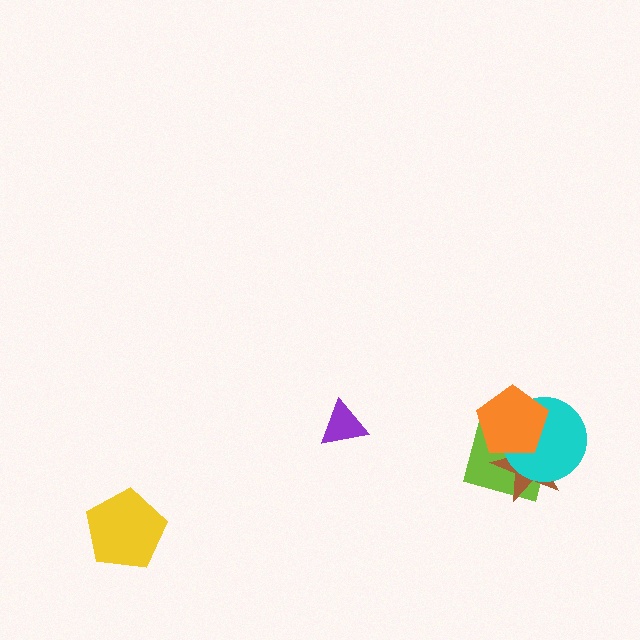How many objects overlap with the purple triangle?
0 objects overlap with the purple triangle.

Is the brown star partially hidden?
Yes, it is partially covered by another shape.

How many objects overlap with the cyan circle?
3 objects overlap with the cyan circle.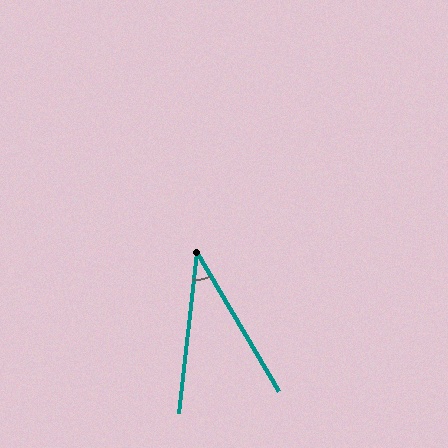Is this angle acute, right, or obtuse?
It is acute.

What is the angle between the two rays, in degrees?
Approximately 37 degrees.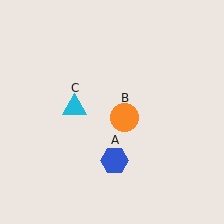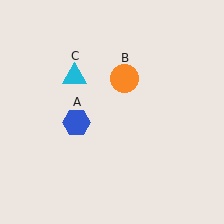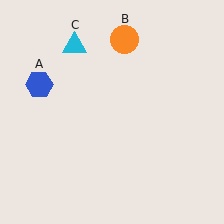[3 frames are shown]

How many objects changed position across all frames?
3 objects changed position: blue hexagon (object A), orange circle (object B), cyan triangle (object C).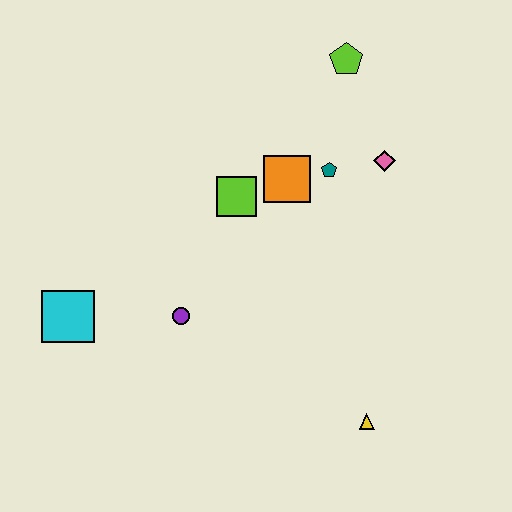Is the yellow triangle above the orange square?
No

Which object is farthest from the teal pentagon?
The cyan square is farthest from the teal pentagon.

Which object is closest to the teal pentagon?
The orange square is closest to the teal pentagon.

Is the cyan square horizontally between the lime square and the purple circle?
No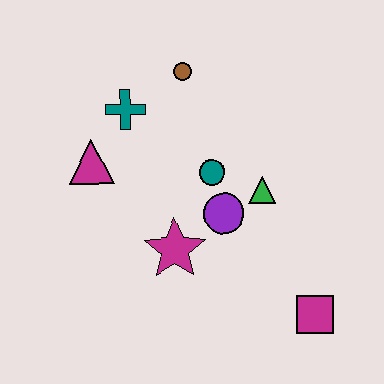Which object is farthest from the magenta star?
The brown circle is farthest from the magenta star.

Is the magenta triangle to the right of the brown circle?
No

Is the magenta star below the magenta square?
No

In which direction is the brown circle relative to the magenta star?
The brown circle is above the magenta star.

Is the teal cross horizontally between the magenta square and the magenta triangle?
Yes